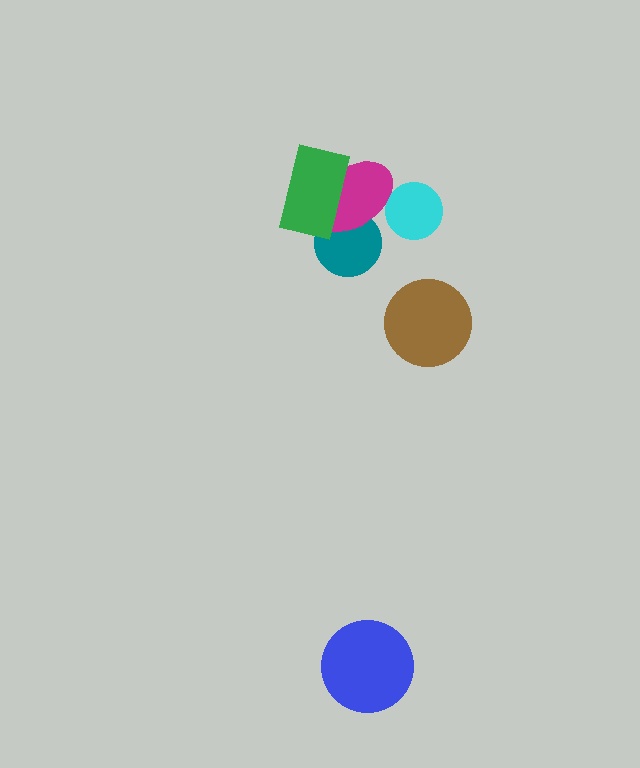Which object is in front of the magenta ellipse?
The green rectangle is in front of the magenta ellipse.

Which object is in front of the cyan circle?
The magenta ellipse is in front of the cyan circle.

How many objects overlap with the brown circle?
0 objects overlap with the brown circle.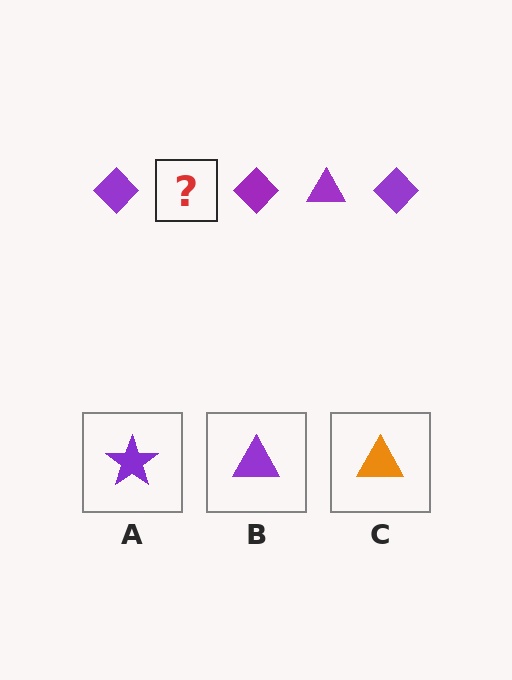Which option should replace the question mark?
Option B.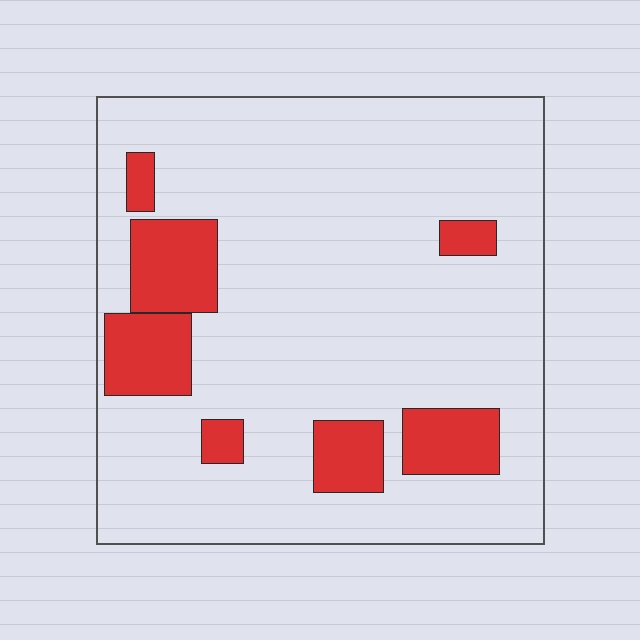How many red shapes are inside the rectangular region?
7.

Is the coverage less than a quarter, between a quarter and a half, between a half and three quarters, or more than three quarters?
Less than a quarter.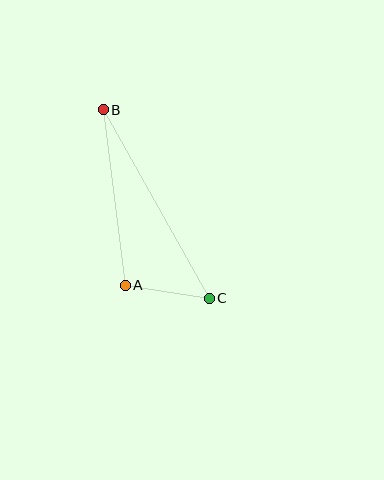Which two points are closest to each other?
Points A and C are closest to each other.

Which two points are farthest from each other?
Points B and C are farthest from each other.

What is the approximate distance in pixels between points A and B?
The distance between A and B is approximately 177 pixels.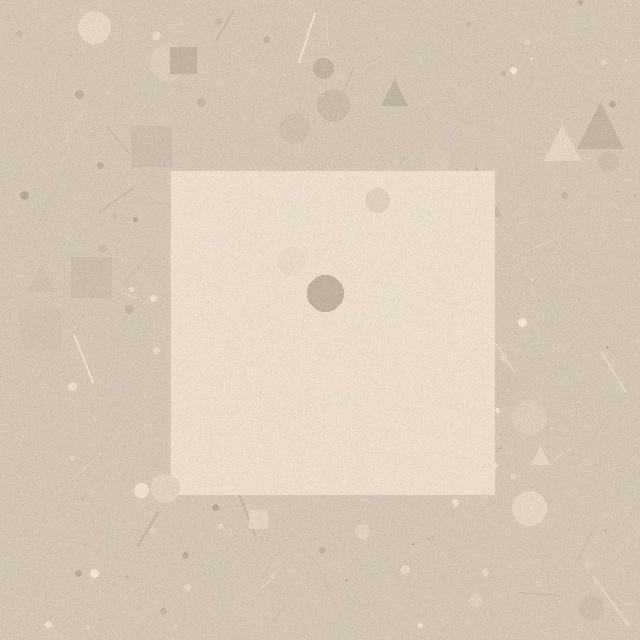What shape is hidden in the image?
A square is hidden in the image.